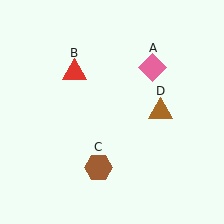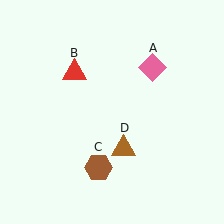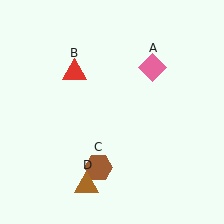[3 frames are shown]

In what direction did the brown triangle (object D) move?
The brown triangle (object D) moved down and to the left.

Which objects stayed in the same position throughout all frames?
Pink diamond (object A) and red triangle (object B) and brown hexagon (object C) remained stationary.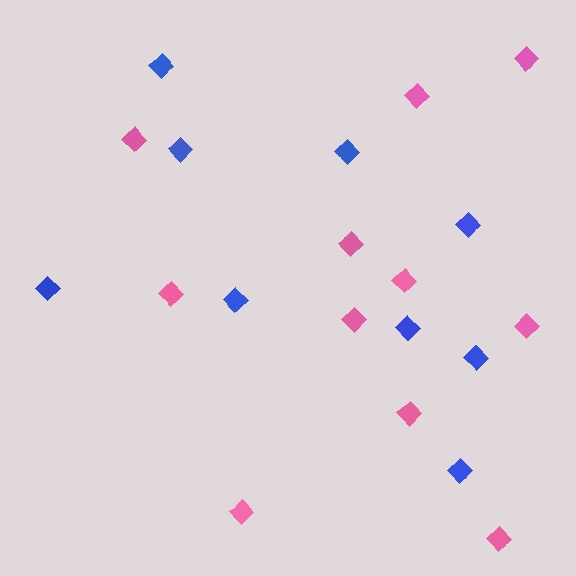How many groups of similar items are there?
There are 2 groups: one group of blue diamonds (9) and one group of pink diamonds (11).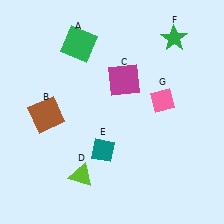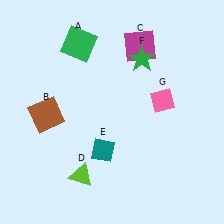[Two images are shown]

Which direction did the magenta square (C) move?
The magenta square (C) moved up.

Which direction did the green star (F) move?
The green star (F) moved left.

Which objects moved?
The objects that moved are: the magenta square (C), the green star (F).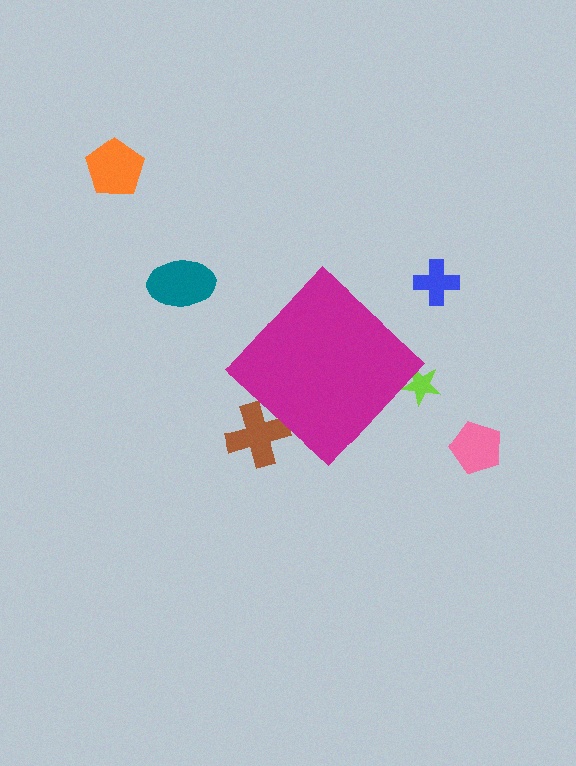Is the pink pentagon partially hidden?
No, the pink pentagon is fully visible.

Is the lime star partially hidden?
Yes, the lime star is partially hidden behind the magenta diamond.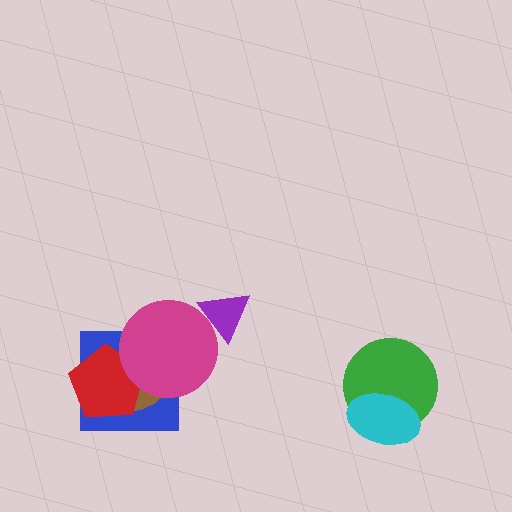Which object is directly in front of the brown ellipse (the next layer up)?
The red pentagon is directly in front of the brown ellipse.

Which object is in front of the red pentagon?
The magenta circle is in front of the red pentagon.